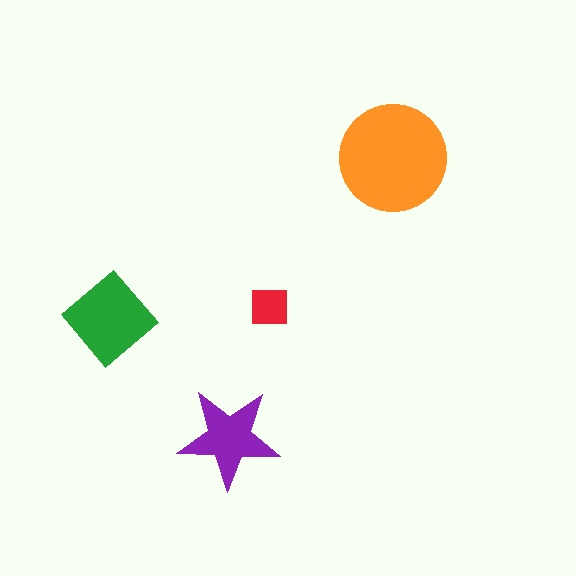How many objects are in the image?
There are 4 objects in the image.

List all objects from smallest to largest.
The red square, the purple star, the green diamond, the orange circle.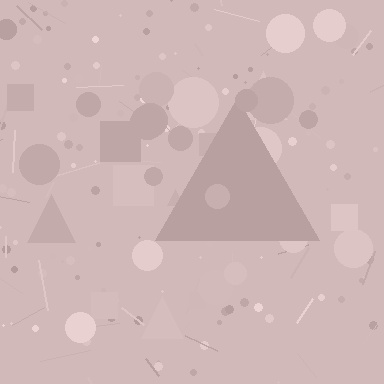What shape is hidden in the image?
A triangle is hidden in the image.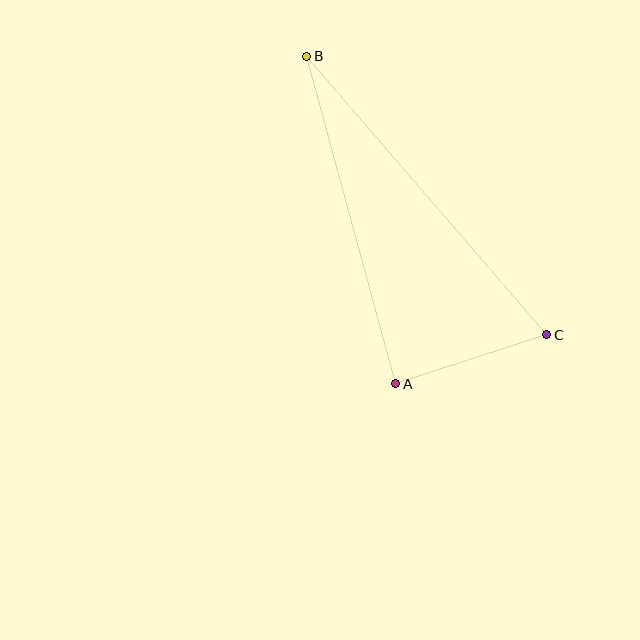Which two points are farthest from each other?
Points B and C are farthest from each other.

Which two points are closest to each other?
Points A and C are closest to each other.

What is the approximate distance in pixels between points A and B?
The distance between A and B is approximately 340 pixels.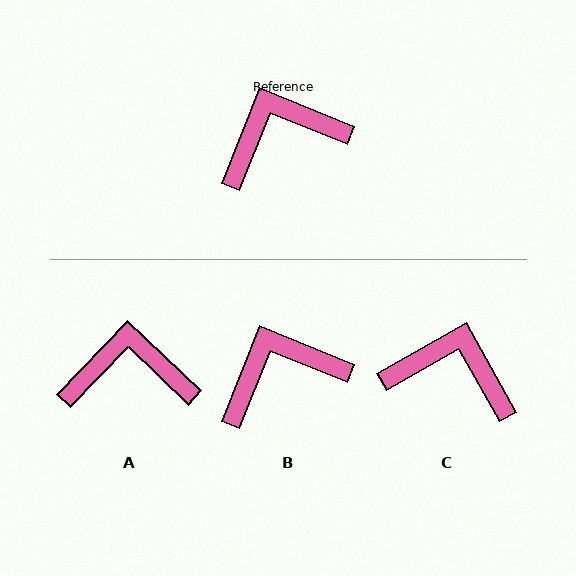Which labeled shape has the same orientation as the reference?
B.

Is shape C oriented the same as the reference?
No, it is off by about 39 degrees.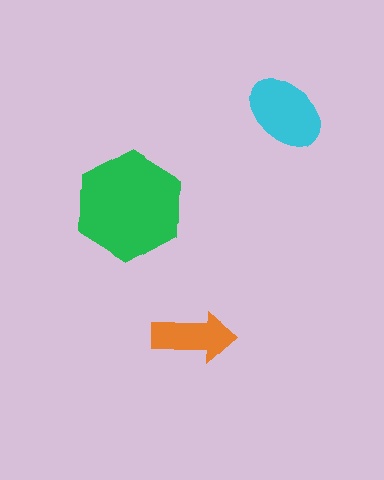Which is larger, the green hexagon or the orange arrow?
The green hexagon.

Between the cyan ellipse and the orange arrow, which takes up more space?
The cyan ellipse.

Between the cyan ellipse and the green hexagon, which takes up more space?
The green hexagon.